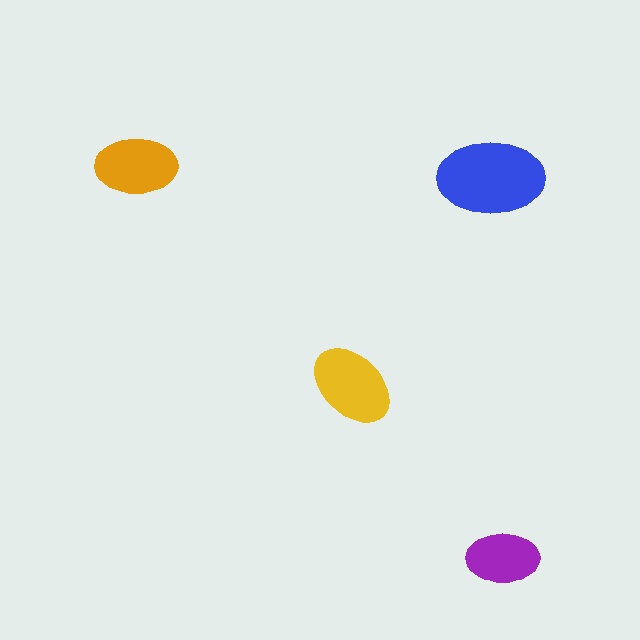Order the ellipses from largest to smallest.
the blue one, the yellow one, the orange one, the purple one.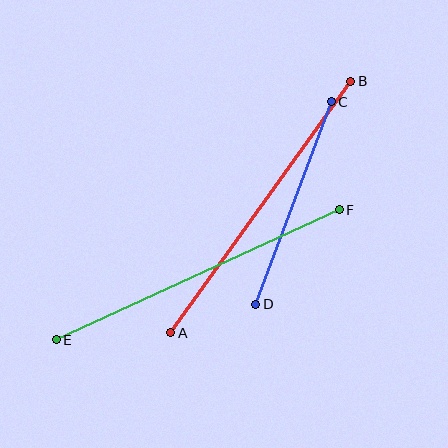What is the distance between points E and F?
The distance is approximately 311 pixels.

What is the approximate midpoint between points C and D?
The midpoint is at approximately (293, 203) pixels.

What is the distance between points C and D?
The distance is approximately 216 pixels.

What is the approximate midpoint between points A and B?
The midpoint is at approximately (261, 207) pixels.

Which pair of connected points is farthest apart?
Points E and F are farthest apart.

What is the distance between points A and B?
The distance is approximately 309 pixels.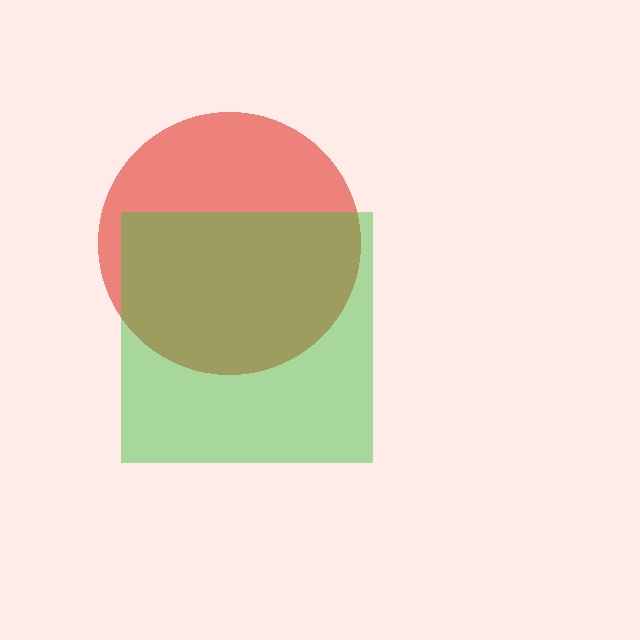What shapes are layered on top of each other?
The layered shapes are: a red circle, a green square.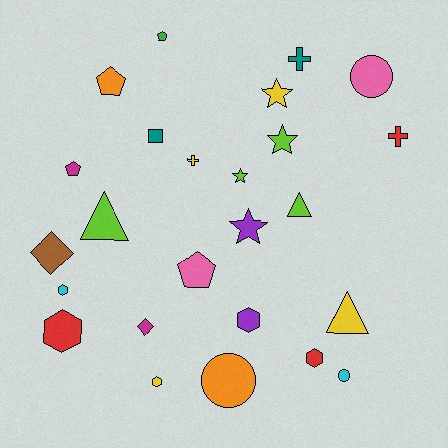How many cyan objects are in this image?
There are 2 cyan objects.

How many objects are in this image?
There are 25 objects.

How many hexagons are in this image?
There are 5 hexagons.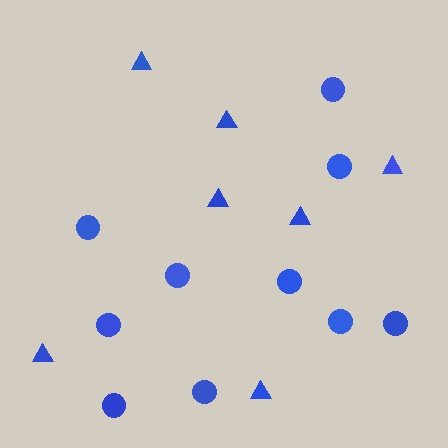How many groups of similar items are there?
There are 2 groups: one group of circles (10) and one group of triangles (7).